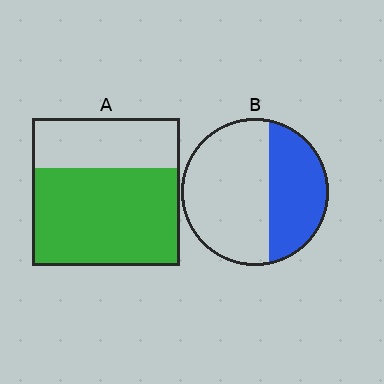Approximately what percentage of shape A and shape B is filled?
A is approximately 65% and B is approximately 40%.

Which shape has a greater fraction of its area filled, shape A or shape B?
Shape A.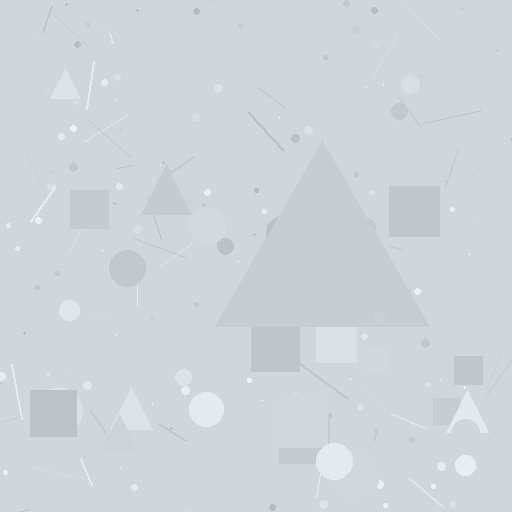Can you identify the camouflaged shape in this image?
The camouflaged shape is a triangle.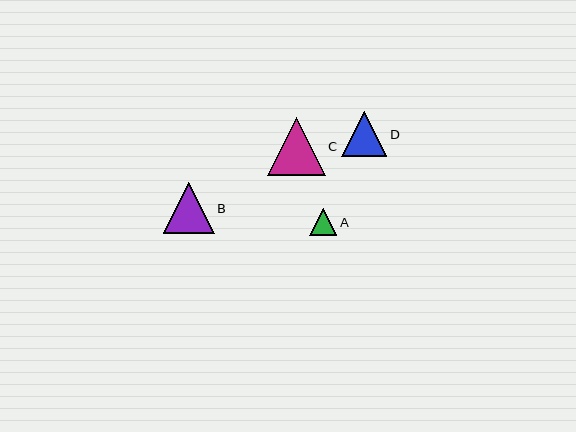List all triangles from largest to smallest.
From largest to smallest: C, B, D, A.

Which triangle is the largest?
Triangle C is the largest with a size of approximately 58 pixels.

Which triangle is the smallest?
Triangle A is the smallest with a size of approximately 27 pixels.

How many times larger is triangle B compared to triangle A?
Triangle B is approximately 1.9 times the size of triangle A.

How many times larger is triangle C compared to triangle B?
Triangle C is approximately 1.1 times the size of triangle B.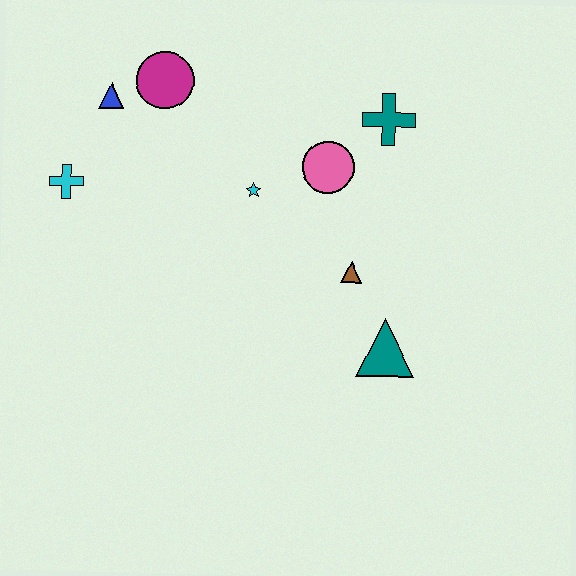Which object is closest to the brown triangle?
The teal triangle is closest to the brown triangle.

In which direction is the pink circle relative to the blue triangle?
The pink circle is to the right of the blue triangle.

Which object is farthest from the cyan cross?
The teal triangle is farthest from the cyan cross.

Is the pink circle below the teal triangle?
No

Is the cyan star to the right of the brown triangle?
No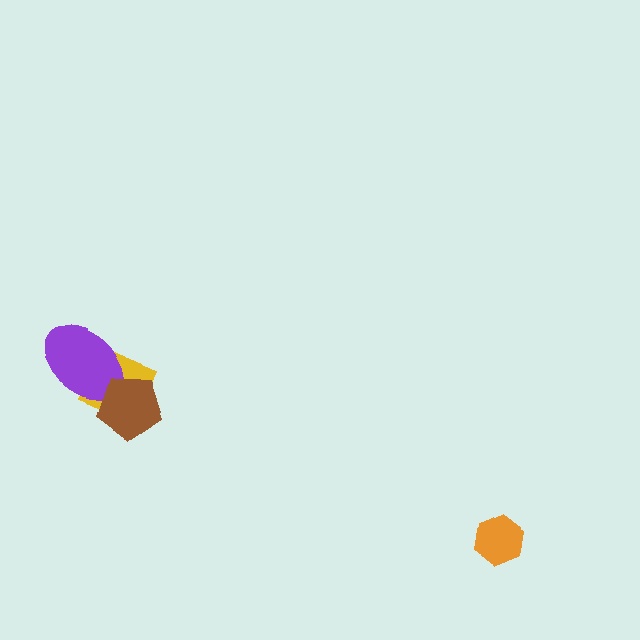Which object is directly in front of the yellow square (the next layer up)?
The purple ellipse is directly in front of the yellow square.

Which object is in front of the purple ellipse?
The brown pentagon is in front of the purple ellipse.